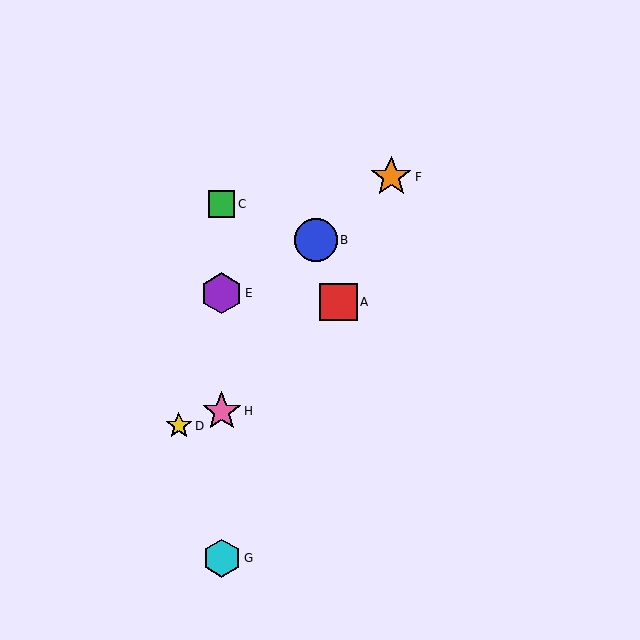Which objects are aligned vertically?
Objects C, E, G, H are aligned vertically.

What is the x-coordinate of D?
Object D is at x≈179.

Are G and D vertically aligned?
No, G is at x≈222 and D is at x≈179.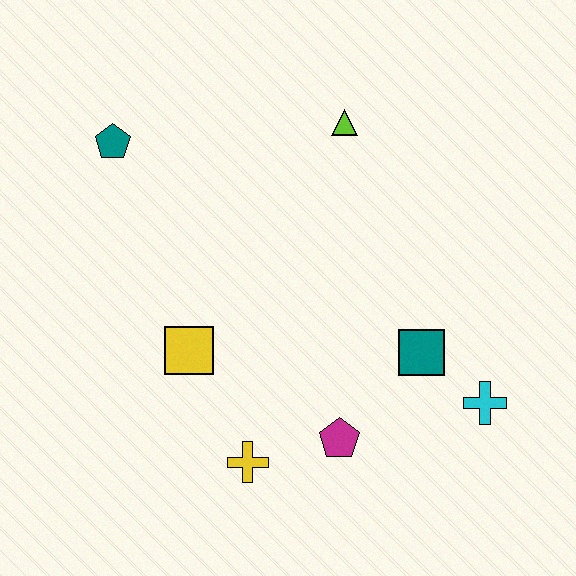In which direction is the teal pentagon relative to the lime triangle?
The teal pentagon is to the left of the lime triangle.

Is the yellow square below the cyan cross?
No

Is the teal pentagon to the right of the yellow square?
No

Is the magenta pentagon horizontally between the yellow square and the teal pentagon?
No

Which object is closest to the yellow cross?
The magenta pentagon is closest to the yellow cross.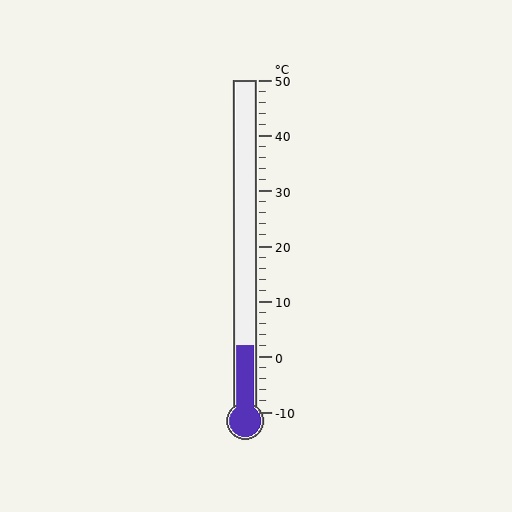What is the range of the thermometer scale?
The thermometer scale ranges from -10°C to 50°C.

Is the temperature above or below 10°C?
The temperature is below 10°C.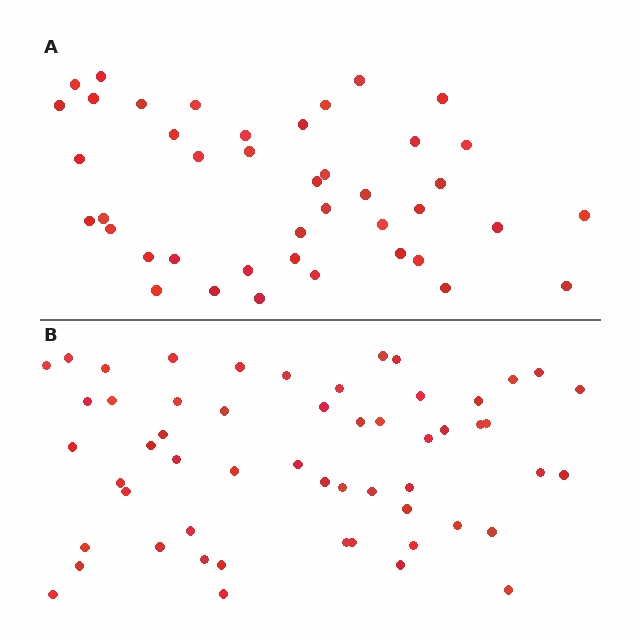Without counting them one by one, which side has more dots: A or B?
Region B (the bottom region) has more dots.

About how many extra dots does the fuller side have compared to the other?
Region B has approximately 15 more dots than region A.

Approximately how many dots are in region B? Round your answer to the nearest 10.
About 60 dots. (The exact count is 55, which rounds to 60.)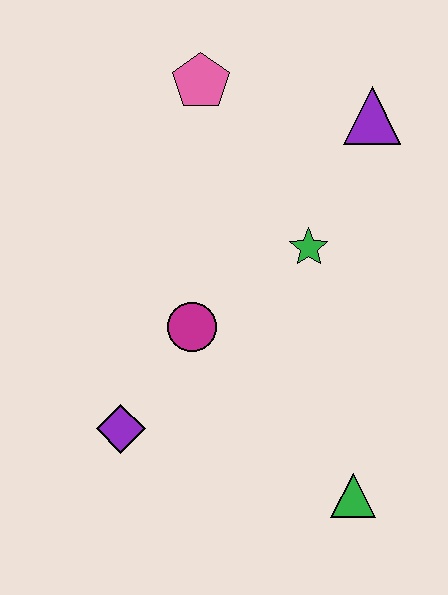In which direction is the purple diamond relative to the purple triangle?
The purple diamond is below the purple triangle.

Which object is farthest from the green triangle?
The pink pentagon is farthest from the green triangle.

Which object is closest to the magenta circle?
The purple diamond is closest to the magenta circle.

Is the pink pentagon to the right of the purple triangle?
No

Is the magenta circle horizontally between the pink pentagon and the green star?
No